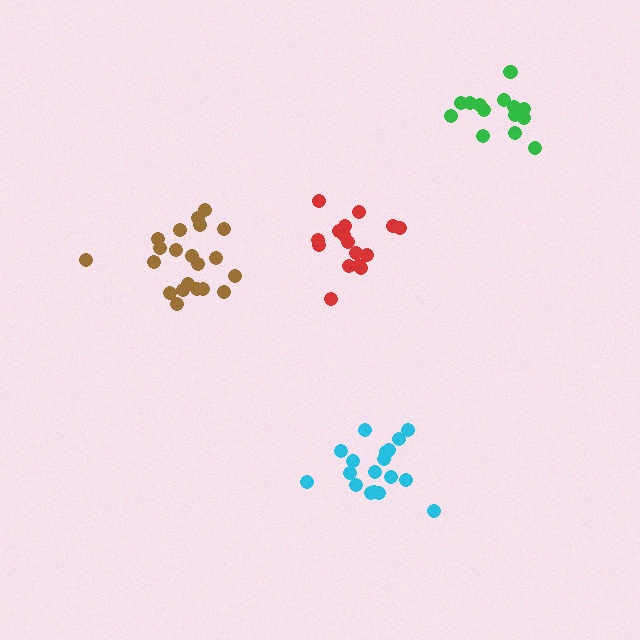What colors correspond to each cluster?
The clusters are colored: red, cyan, green, brown.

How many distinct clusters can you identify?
There are 4 distinct clusters.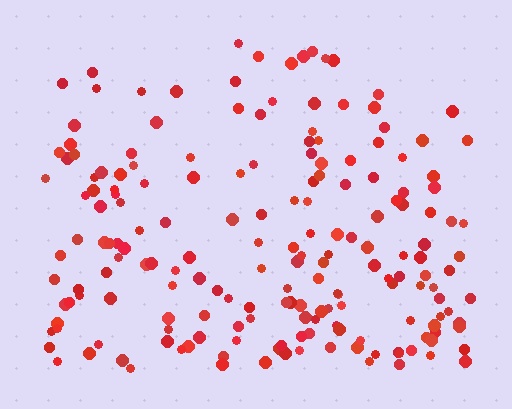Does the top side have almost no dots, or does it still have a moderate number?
Still a moderate number, just noticeably fewer than the bottom.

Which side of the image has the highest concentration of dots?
The bottom.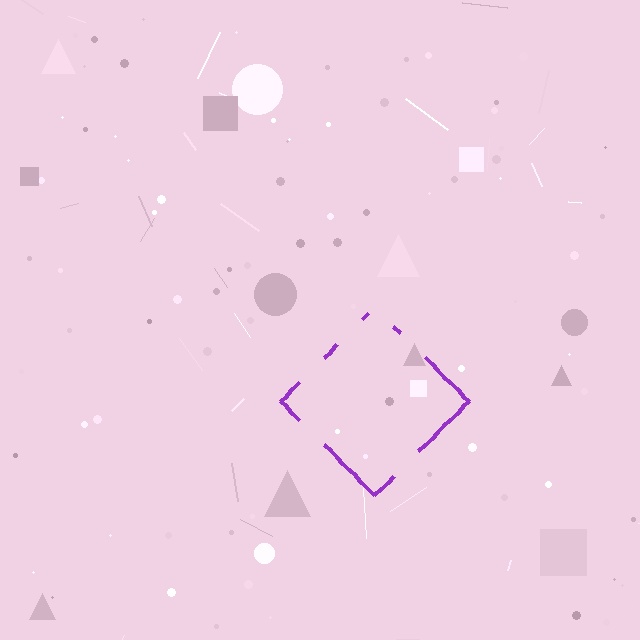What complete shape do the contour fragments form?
The contour fragments form a diamond.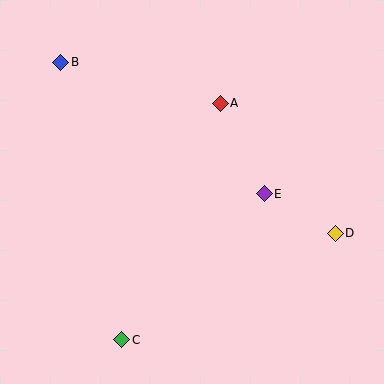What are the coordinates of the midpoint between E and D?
The midpoint between E and D is at (300, 213).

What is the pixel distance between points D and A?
The distance between D and A is 173 pixels.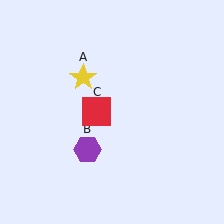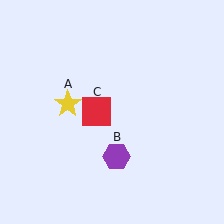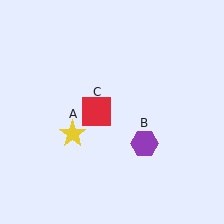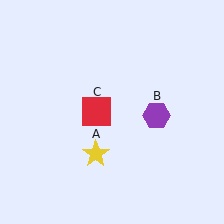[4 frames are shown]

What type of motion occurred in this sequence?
The yellow star (object A), purple hexagon (object B) rotated counterclockwise around the center of the scene.